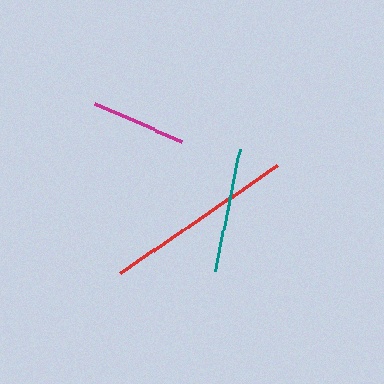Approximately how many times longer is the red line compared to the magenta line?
The red line is approximately 2.0 times the length of the magenta line.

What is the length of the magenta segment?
The magenta segment is approximately 95 pixels long.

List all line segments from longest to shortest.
From longest to shortest: red, teal, magenta.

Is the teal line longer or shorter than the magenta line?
The teal line is longer than the magenta line.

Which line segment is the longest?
The red line is the longest at approximately 191 pixels.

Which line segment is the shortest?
The magenta line is the shortest at approximately 95 pixels.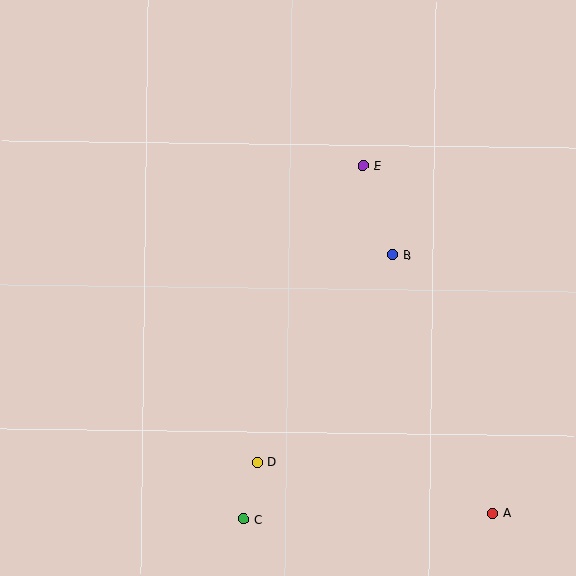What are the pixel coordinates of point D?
Point D is at (257, 462).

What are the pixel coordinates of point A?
Point A is at (493, 513).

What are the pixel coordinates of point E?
Point E is at (363, 166).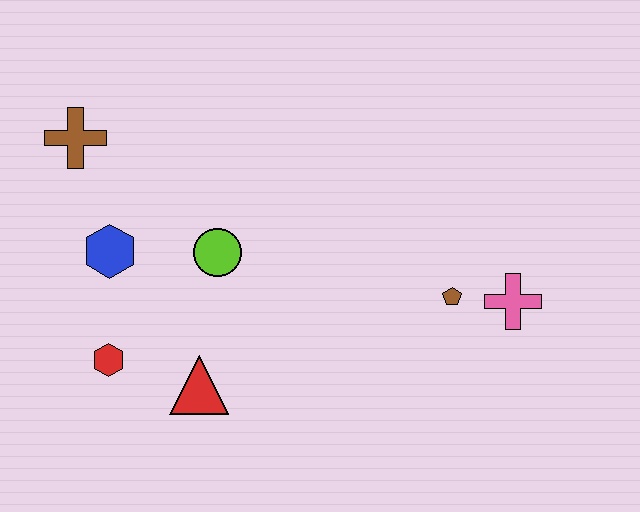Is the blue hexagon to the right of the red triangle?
No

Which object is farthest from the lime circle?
The pink cross is farthest from the lime circle.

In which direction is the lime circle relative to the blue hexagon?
The lime circle is to the right of the blue hexagon.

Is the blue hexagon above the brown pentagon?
Yes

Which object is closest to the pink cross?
The brown pentagon is closest to the pink cross.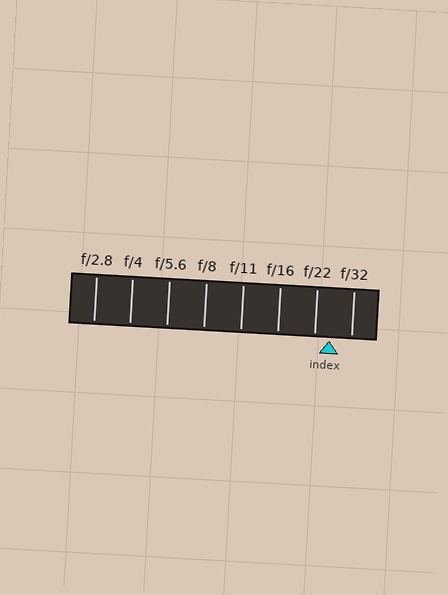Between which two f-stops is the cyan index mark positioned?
The index mark is between f/22 and f/32.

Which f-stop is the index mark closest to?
The index mark is closest to f/22.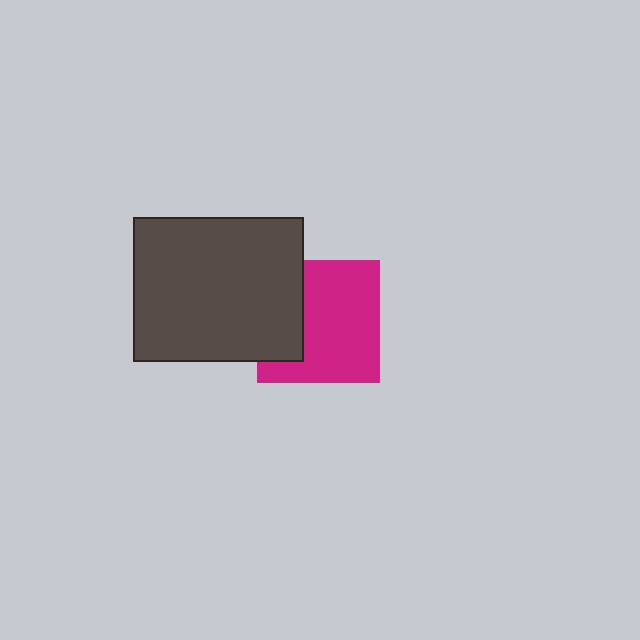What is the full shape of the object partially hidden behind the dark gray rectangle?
The partially hidden object is a magenta square.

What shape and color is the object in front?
The object in front is a dark gray rectangle.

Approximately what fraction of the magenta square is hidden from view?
Roughly 31% of the magenta square is hidden behind the dark gray rectangle.